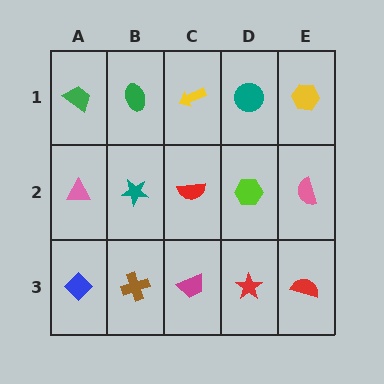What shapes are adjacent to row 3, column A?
A pink triangle (row 2, column A), a brown cross (row 3, column B).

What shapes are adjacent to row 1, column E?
A pink semicircle (row 2, column E), a teal circle (row 1, column D).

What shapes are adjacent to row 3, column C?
A red semicircle (row 2, column C), a brown cross (row 3, column B), a red star (row 3, column D).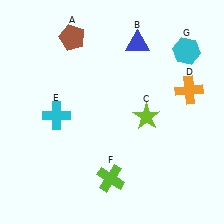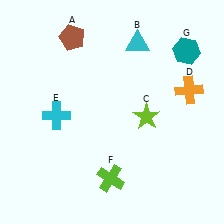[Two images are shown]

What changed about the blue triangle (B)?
In Image 1, B is blue. In Image 2, it changed to cyan.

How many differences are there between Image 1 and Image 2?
There are 2 differences between the two images.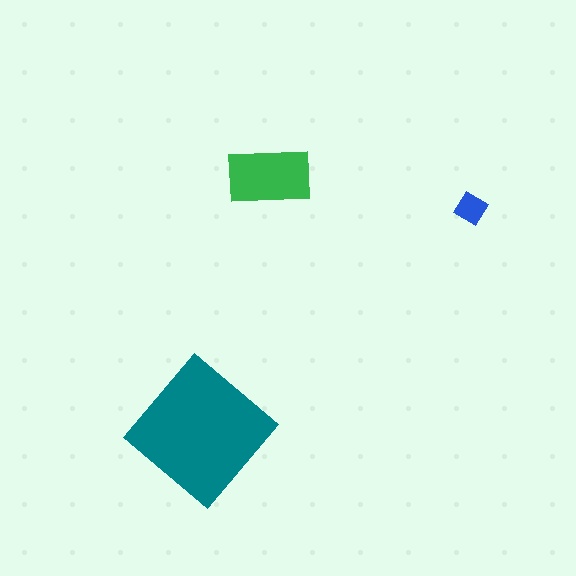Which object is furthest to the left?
The teal diamond is leftmost.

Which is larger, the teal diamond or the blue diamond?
The teal diamond.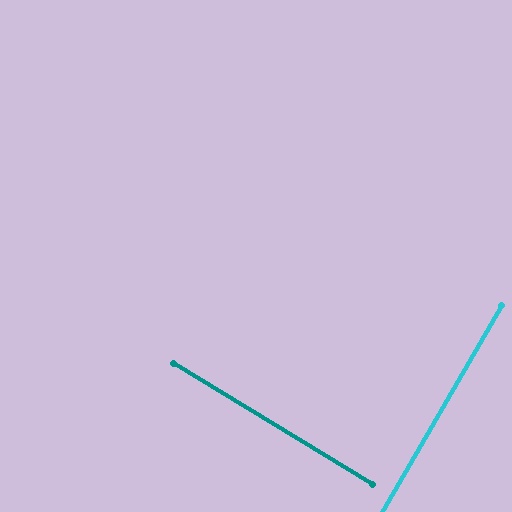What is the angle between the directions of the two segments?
Approximately 89 degrees.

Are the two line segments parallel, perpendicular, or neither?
Perpendicular — they meet at approximately 89°.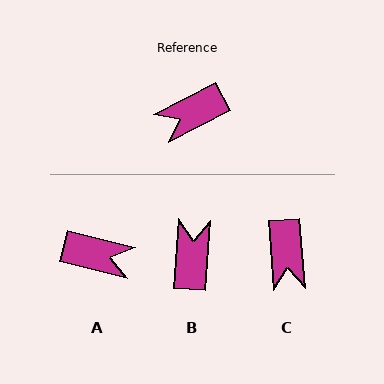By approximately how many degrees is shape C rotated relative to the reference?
Approximately 67 degrees counter-clockwise.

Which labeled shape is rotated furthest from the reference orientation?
A, about 138 degrees away.